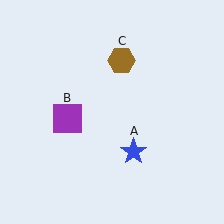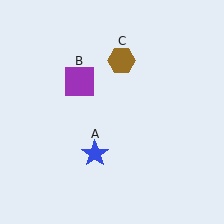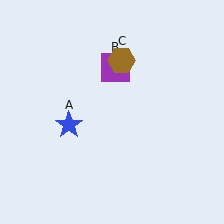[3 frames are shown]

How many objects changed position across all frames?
2 objects changed position: blue star (object A), purple square (object B).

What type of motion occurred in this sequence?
The blue star (object A), purple square (object B) rotated clockwise around the center of the scene.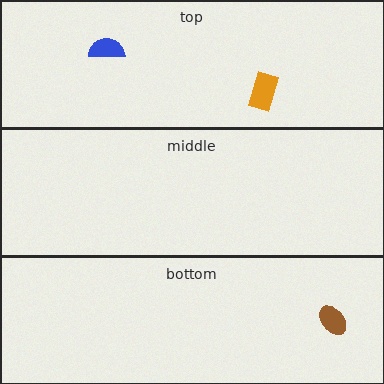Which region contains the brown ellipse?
The bottom region.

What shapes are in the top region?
The orange rectangle, the blue semicircle.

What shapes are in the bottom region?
The brown ellipse.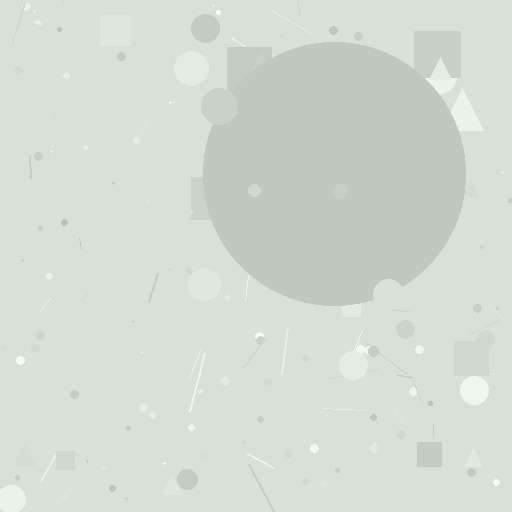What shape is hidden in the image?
A circle is hidden in the image.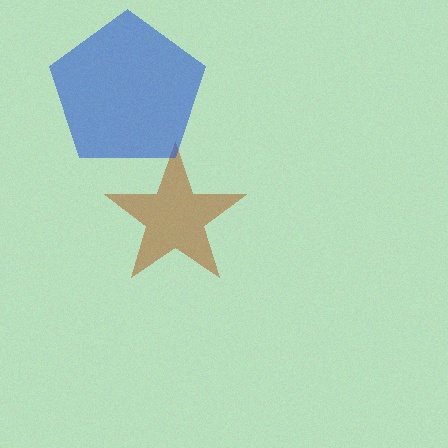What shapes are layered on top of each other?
The layered shapes are: a brown star, a blue pentagon.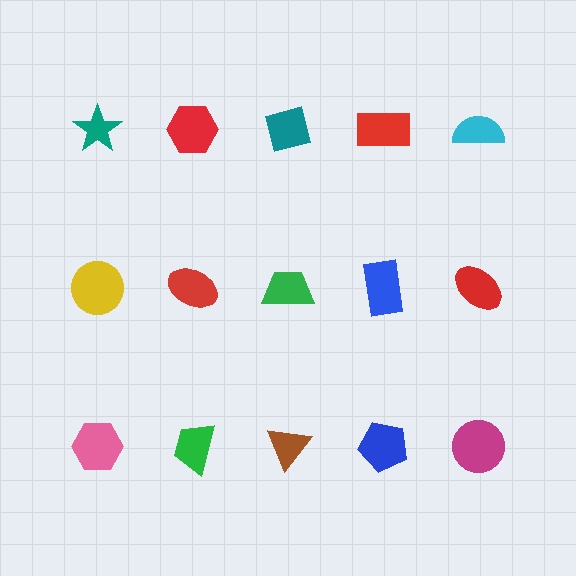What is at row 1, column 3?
A teal square.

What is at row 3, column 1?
A pink hexagon.